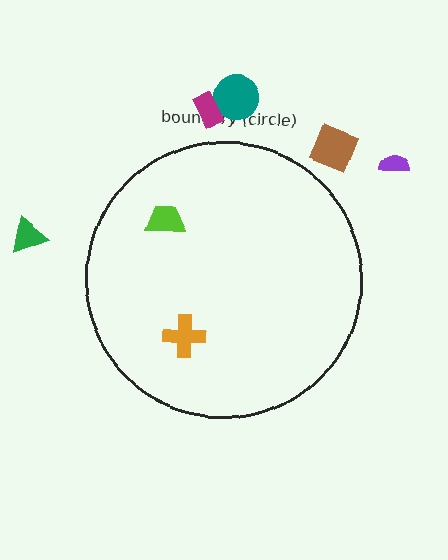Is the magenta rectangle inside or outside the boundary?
Outside.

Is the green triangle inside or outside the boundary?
Outside.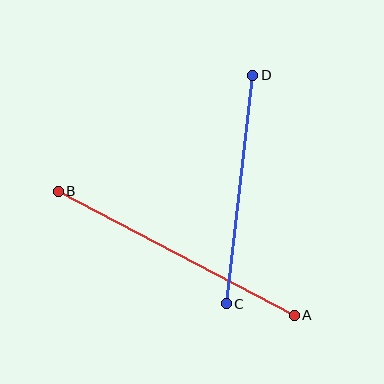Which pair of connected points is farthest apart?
Points A and B are farthest apart.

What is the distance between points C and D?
The distance is approximately 230 pixels.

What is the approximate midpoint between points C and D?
The midpoint is at approximately (240, 190) pixels.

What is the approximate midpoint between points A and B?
The midpoint is at approximately (176, 253) pixels.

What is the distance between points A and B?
The distance is approximately 267 pixels.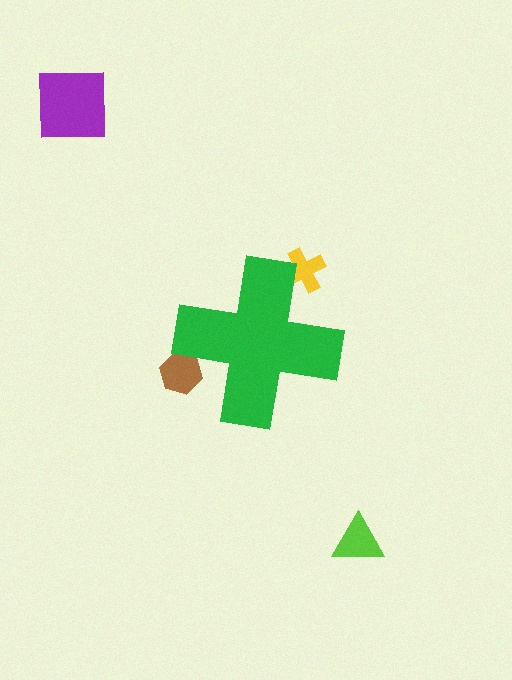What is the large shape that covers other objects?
A green cross.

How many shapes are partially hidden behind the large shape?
2 shapes are partially hidden.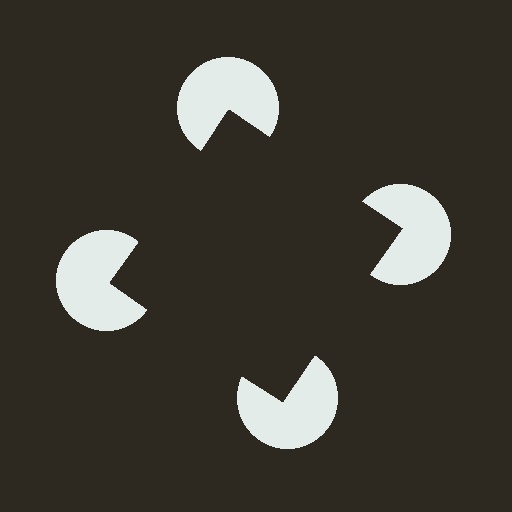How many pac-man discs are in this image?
There are 4 — one at each vertex of the illusory square.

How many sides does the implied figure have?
4 sides.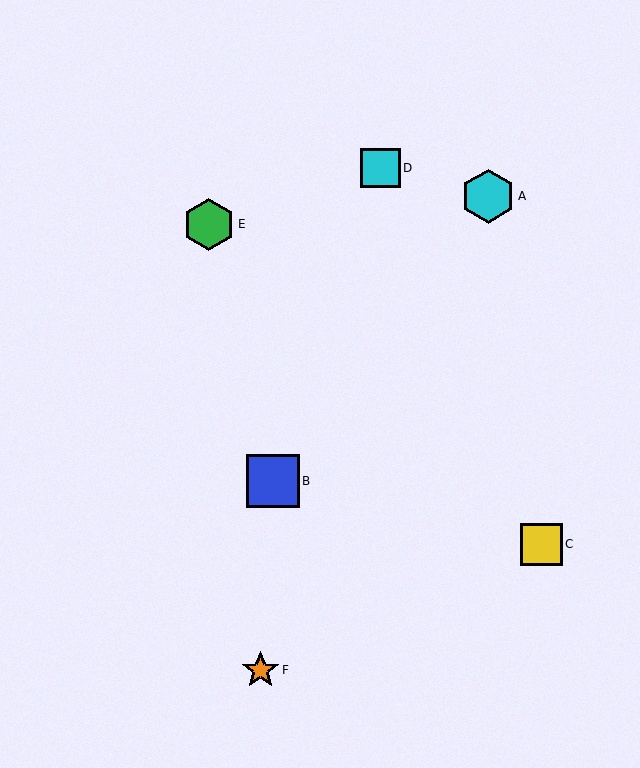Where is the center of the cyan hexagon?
The center of the cyan hexagon is at (488, 196).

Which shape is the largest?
The cyan hexagon (labeled A) is the largest.